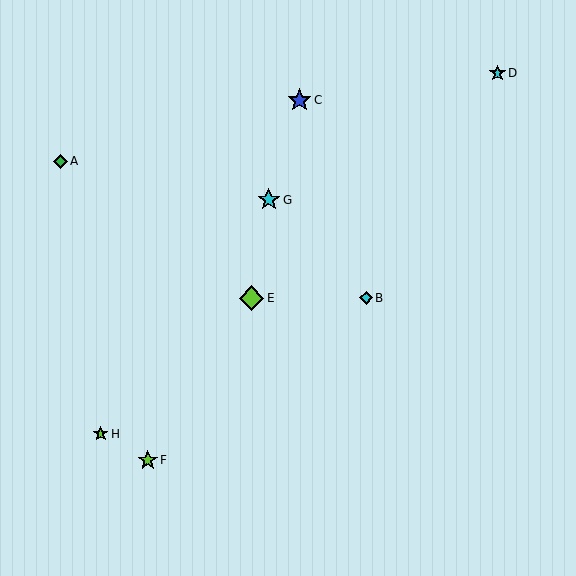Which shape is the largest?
The lime diamond (labeled E) is the largest.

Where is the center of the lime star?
The center of the lime star is at (101, 434).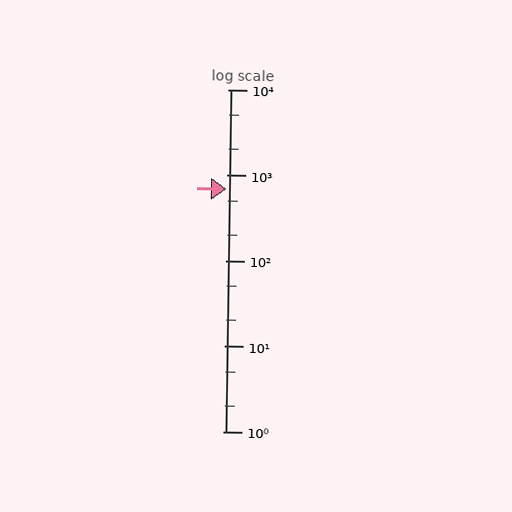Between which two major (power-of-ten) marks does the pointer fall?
The pointer is between 100 and 1000.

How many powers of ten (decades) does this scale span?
The scale spans 4 decades, from 1 to 10000.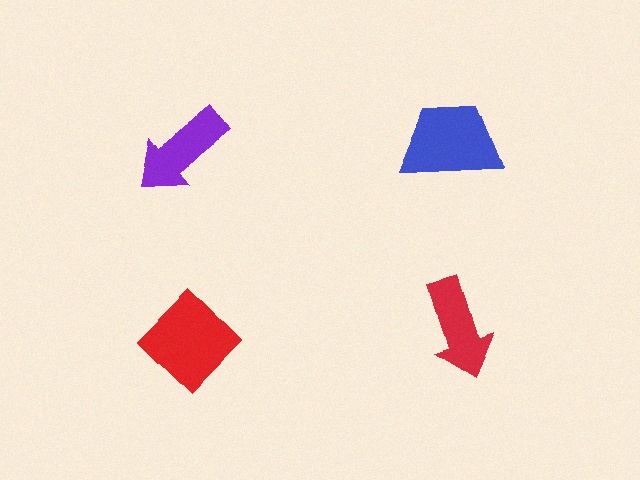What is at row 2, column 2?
A red arrow.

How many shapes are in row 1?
2 shapes.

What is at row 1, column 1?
A purple arrow.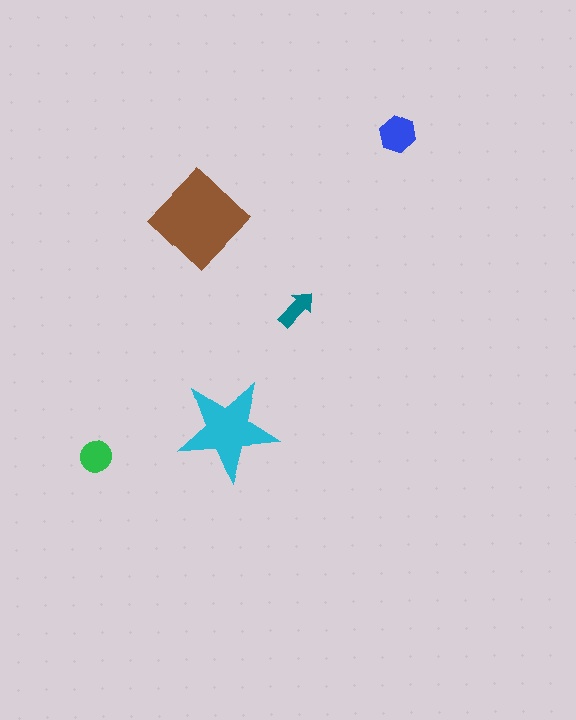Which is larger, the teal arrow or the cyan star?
The cyan star.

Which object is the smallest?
The teal arrow.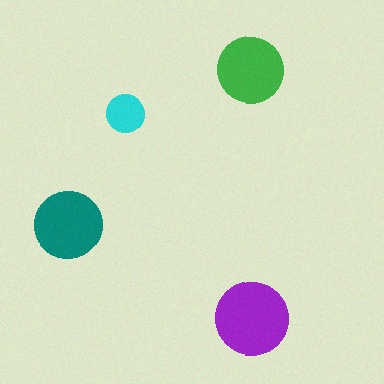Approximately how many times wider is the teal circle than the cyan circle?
About 2 times wider.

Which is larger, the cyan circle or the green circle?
The green one.